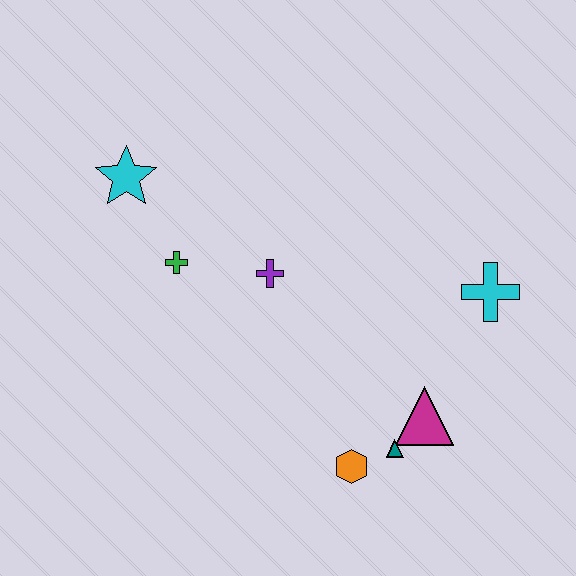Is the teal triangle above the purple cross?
No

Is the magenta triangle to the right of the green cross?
Yes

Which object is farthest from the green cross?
The cyan cross is farthest from the green cross.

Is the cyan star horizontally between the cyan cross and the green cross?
No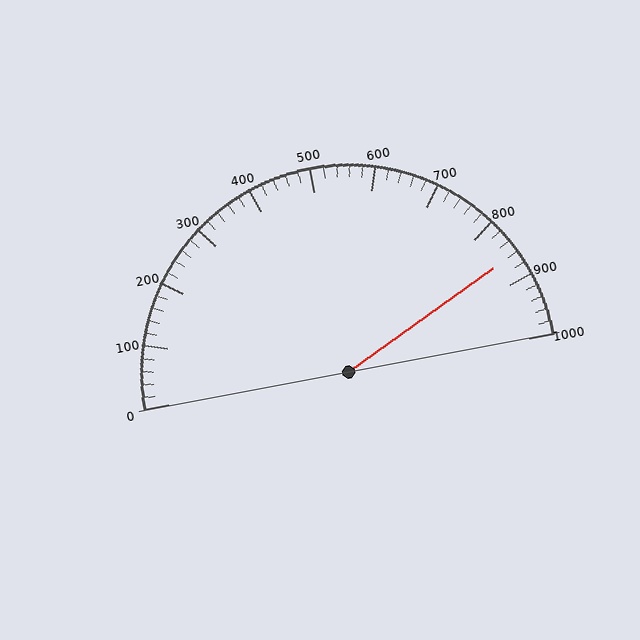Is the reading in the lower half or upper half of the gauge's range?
The reading is in the upper half of the range (0 to 1000).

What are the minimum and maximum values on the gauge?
The gauge ranges from 0 to 1000.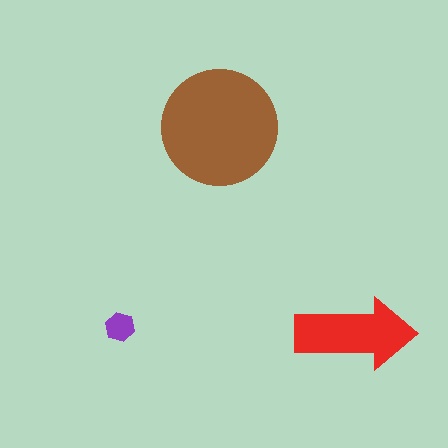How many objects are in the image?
There are 3 objects in the image.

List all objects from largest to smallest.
The brown circle, the red arrow, the purple hexagon.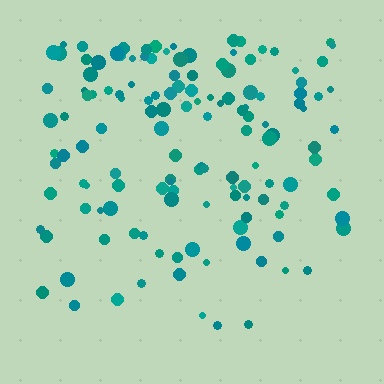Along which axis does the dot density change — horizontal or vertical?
Vertical.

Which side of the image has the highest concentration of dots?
The top.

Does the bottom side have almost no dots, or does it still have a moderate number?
Still a moderate number, just noticeably fewer than the top.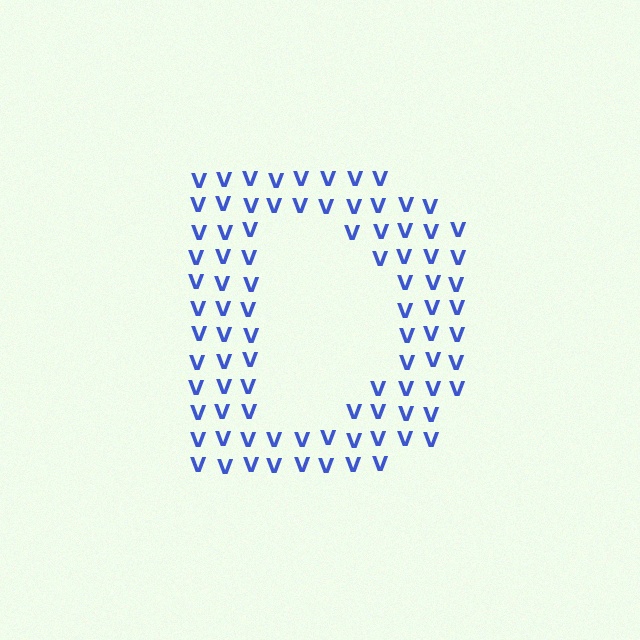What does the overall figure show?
The overall figure shows the letter D.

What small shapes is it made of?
It is made of small letter V's.